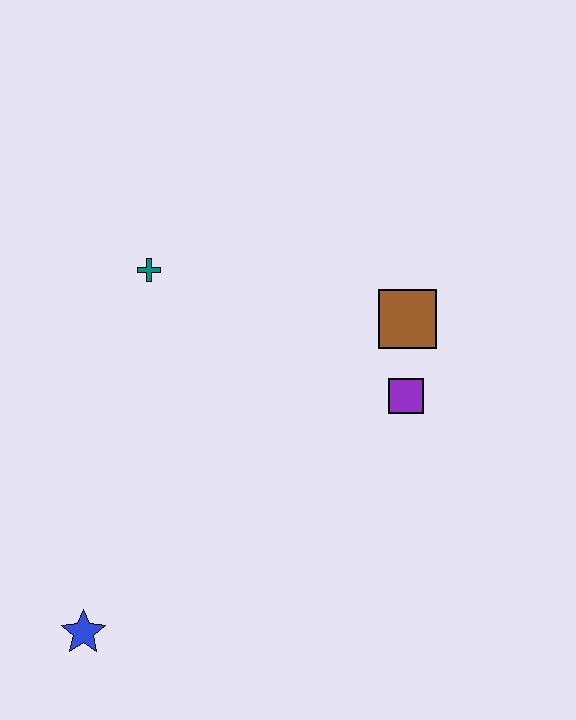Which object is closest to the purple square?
The brown square is closest to the purple square.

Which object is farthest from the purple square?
The blue star is farthest from the purple square.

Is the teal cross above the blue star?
Yes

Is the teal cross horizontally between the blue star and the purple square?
Yes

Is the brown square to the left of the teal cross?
No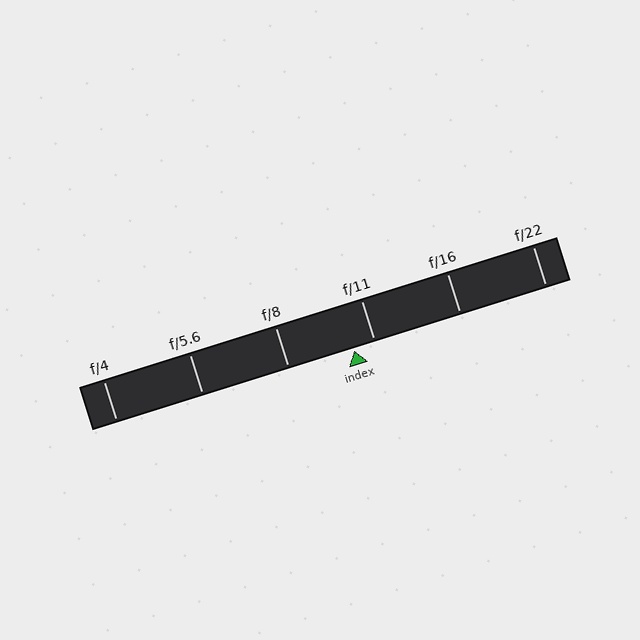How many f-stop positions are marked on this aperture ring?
There are 6 f-stop positions marked.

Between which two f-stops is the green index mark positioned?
The index mark is between f/8 and f/11.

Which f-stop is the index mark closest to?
The index mark is closest to f/11.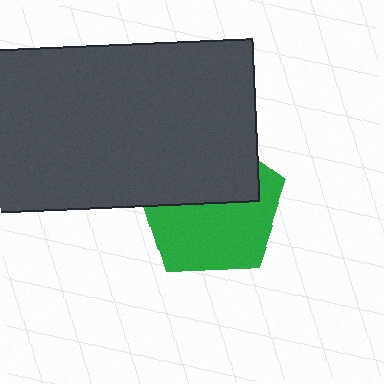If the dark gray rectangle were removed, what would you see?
You would see the complete green pentagon.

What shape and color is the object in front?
The object in front is a dark gray rectangle.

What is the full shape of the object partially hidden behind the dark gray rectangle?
The partially hidden object is a green pentagon.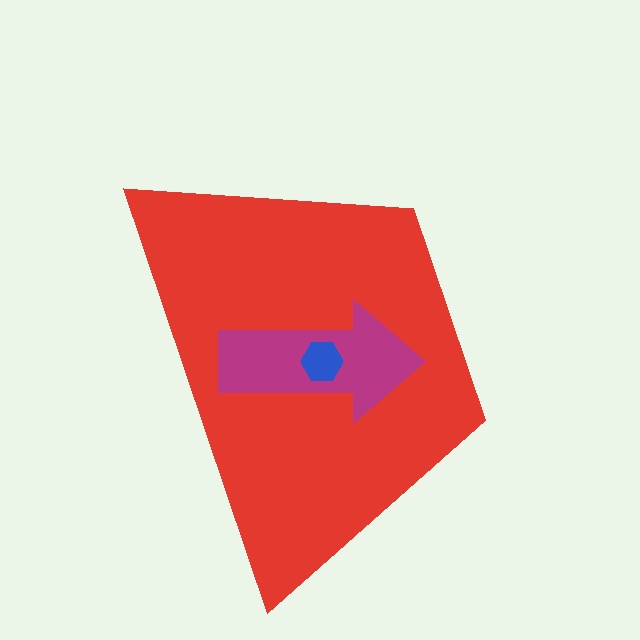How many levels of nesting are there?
3.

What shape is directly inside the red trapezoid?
The magenta arrow.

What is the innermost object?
The blue hexagon.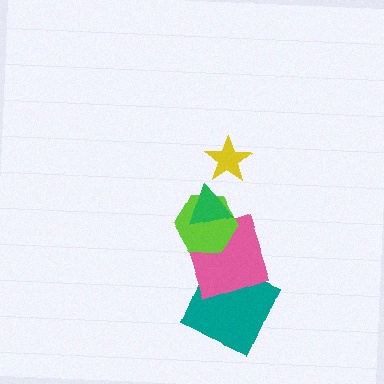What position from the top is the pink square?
The pink square is 4th from the top.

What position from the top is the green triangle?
The green triangle is 2nd from the top.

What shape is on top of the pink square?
The lime hexagon is on top of the pink square.